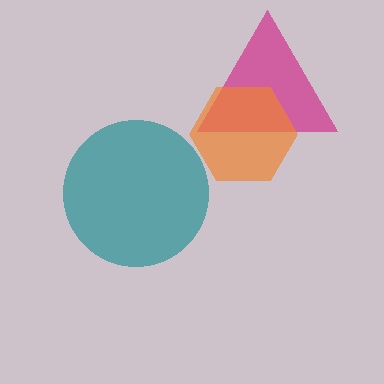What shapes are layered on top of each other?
The layered shapes are: a teal circle, a magenta triangle, an orange hexagon.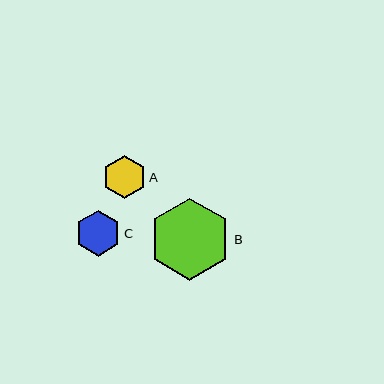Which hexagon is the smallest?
Hexagon A is the smallest with a size of approximately 43 pixels.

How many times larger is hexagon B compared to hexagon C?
Hexagon B is approximately 1.8 times the size of hexagon C.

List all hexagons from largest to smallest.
From largest to smallest: B, C, A.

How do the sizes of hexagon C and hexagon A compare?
Hexagon C and hexagon A are approximately the same size.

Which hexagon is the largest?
Hexagon B is the largest with a size of approximately 82 pixels.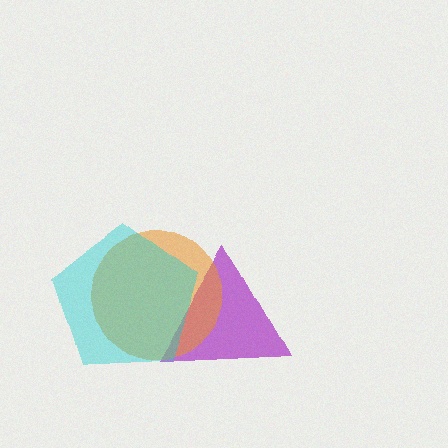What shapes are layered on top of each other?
The layered shapes are: a purple triangle, an orange circle, a cyan pentagon.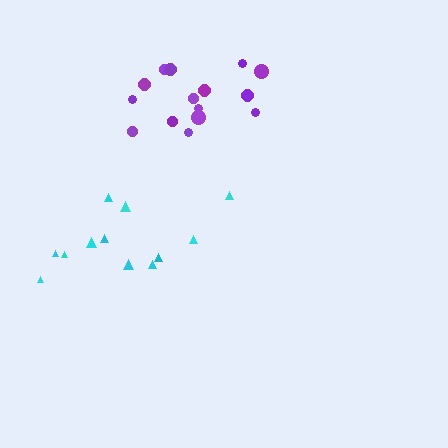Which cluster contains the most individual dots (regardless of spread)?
Purple (15).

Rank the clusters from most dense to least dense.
purple, cyan.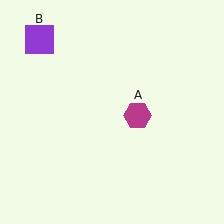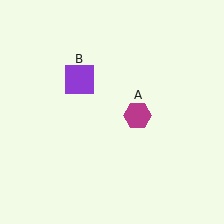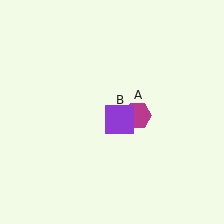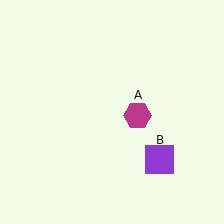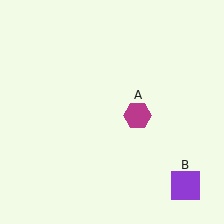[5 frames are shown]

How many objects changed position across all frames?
1 object changed position: purple square (object B).